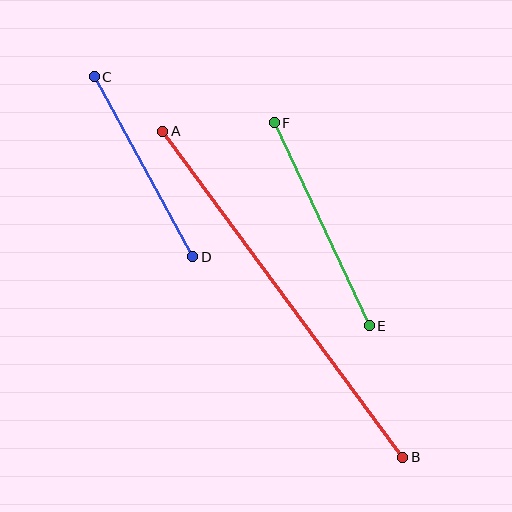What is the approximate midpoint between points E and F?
The midpoint is at approximately (322, 224) pixels.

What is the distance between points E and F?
The distance is approximately 224 pixels.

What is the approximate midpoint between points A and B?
The midpoint is at approximately (283, 294) pixels.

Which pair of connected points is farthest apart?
Points A and B are farthest apart.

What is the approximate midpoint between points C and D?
The midpoint is at approximately (144, 167) pixels.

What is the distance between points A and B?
The distance is approximately 405 pixels.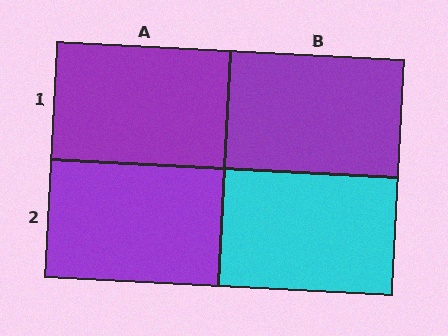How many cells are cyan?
1 cell is cyan.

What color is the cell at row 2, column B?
Cyan.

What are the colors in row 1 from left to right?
Purple, purple.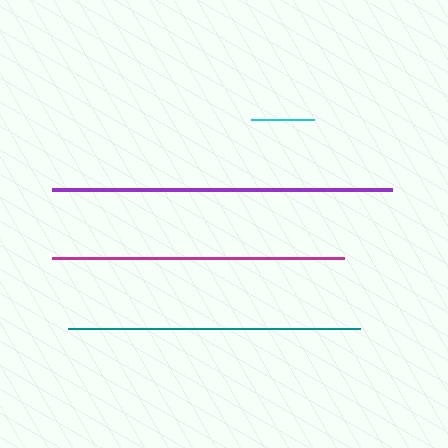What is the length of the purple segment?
The purple segment is approximately 340 pixels long.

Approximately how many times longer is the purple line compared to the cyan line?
The purple line is approximately 5.4 times the length of the cyan line.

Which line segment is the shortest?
The cyan line is the shortest at approximately 62 pixels.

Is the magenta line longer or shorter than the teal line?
The magenta line is longer than the teal line.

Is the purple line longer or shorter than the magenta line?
The purple line is longer than the magenta line.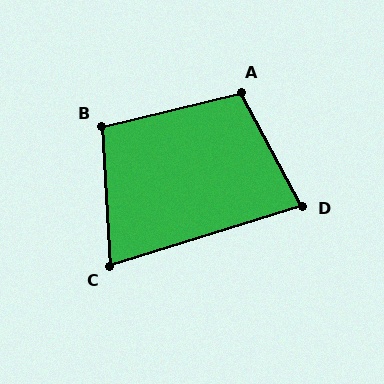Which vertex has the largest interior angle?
A, at approximately 104 degrees.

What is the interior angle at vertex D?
Approximately 79 degrees (acute).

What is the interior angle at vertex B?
Approximately 101 degrees (obtuse).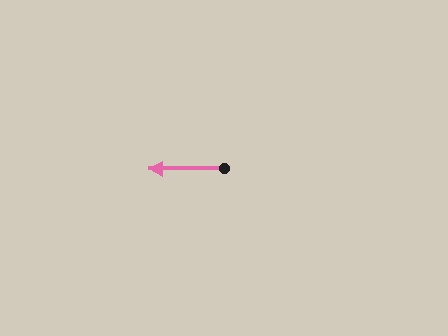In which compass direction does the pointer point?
West.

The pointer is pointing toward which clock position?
Roughly 9 o'clock.